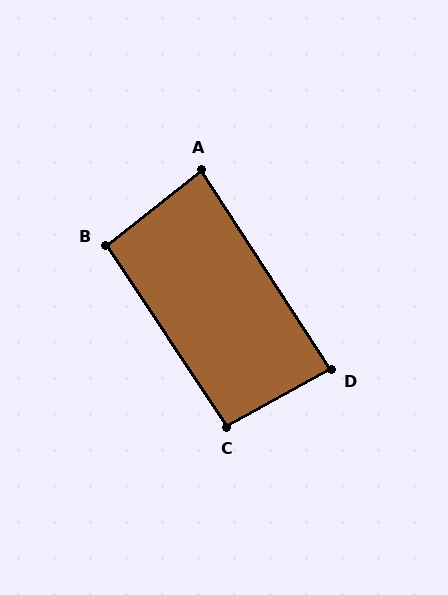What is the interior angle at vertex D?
Approximately 86 degrees (approximately right).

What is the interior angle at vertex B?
Approximately 94 degrees (approximately right).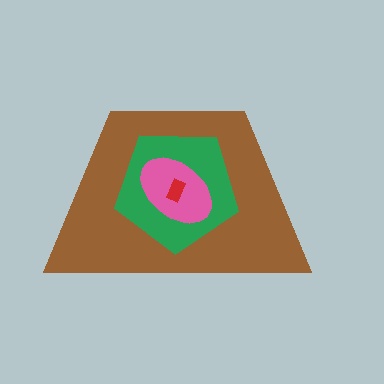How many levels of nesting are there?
4.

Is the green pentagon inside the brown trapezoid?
Yes.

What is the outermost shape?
The brown trapezoid.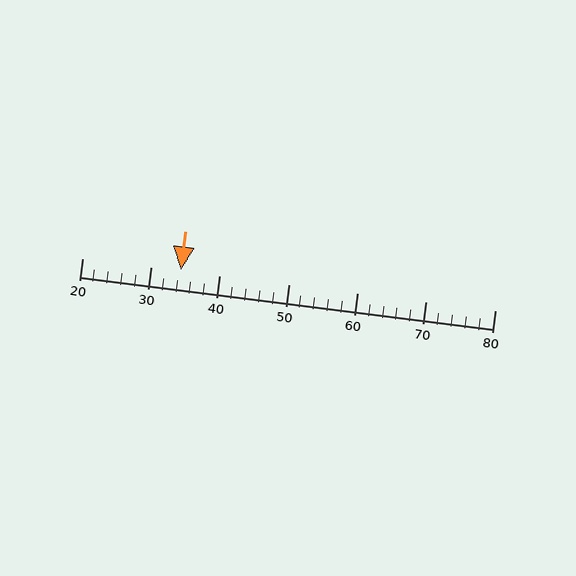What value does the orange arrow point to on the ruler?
The orange arrow points to approximately 34.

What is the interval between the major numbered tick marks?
The major tick marks are spaced 10 units apart.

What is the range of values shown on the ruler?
The ruler shows values from 20 to 80.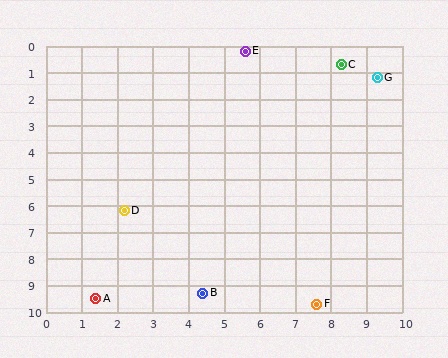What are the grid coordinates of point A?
Point A is at approximately (1.4, 9.5).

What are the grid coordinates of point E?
Point E is at approximately (5.6, 0.2).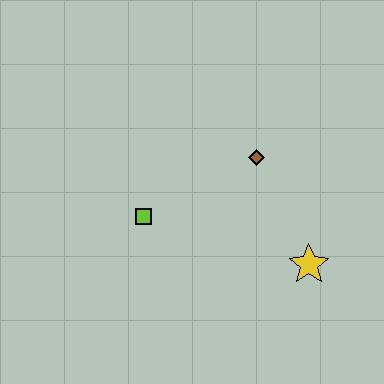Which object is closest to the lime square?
The brown diamond is closest to the lime square.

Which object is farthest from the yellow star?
The lime square is farthest from the yellow star.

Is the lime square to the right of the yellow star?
No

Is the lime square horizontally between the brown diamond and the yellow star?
No